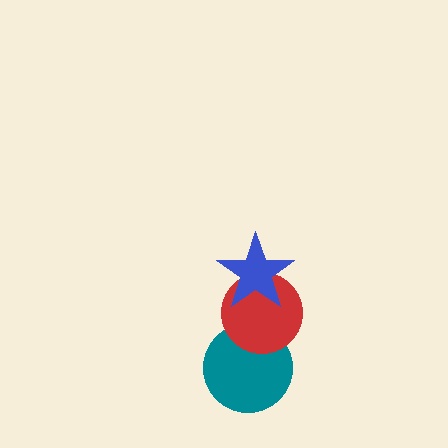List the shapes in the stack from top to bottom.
From top to bottom: the blue star, the red circle, the teal circle.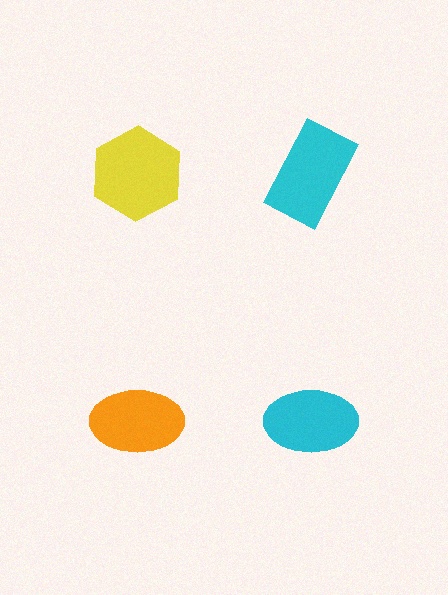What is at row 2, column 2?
A cyan ellipse.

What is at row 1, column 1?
A yellow hexagon.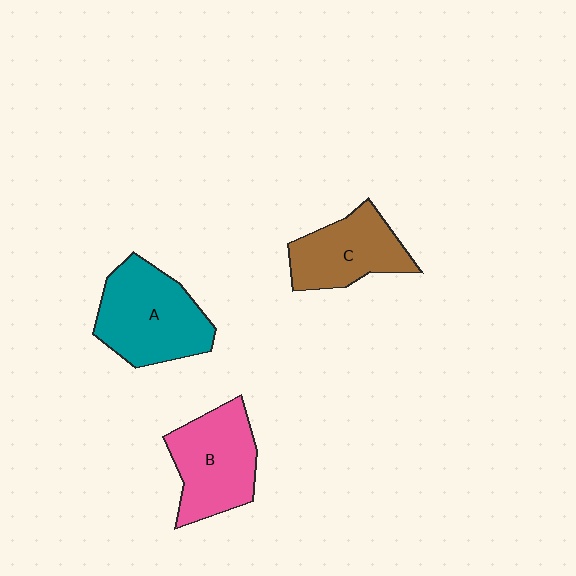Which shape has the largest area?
Shape A (teal).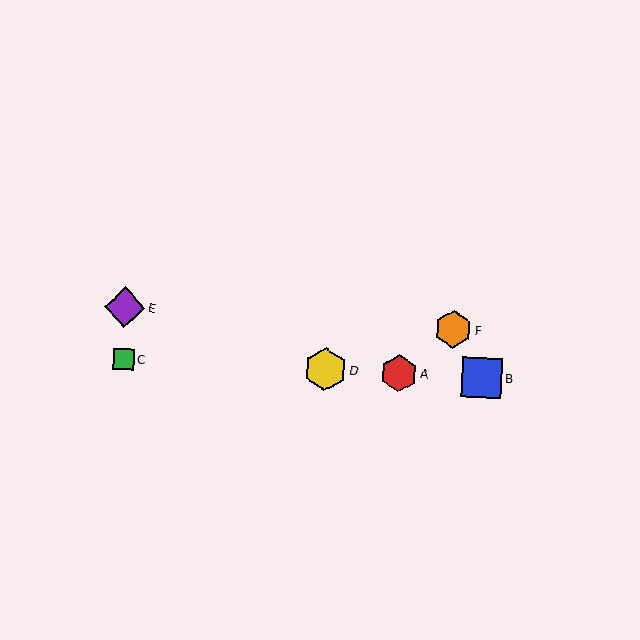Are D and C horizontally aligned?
Yes, both are at y≈369.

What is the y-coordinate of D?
Object D is at y≈369.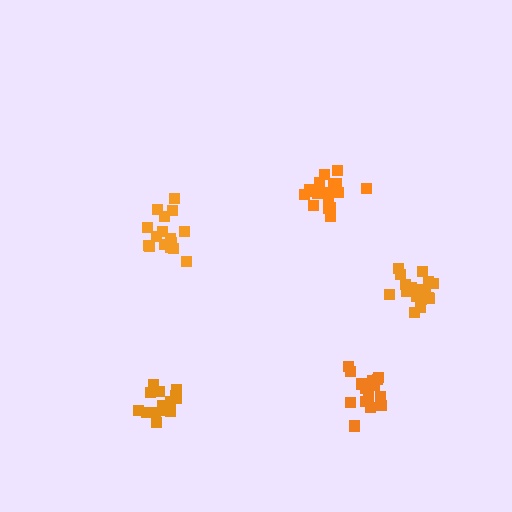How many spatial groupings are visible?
There are 5 spatial groupings.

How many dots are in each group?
Group 1: 16 dots, Group 2: 18 dots, Group 3: 19 dots, Group 4: 16 dots, Group 5: 16 dots (85 total).